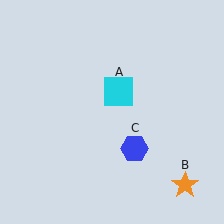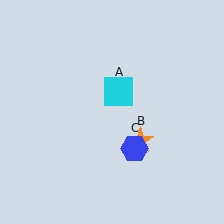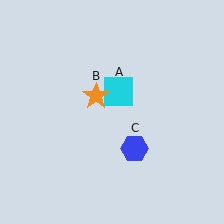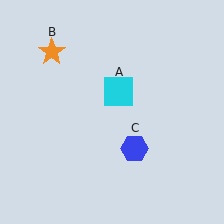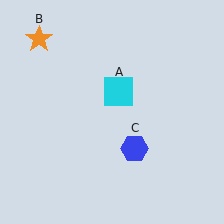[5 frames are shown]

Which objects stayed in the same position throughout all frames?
Cyan square (object A) and blue hexagon (object C) remained stationary.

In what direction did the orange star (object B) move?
The orange star (object B) moved up and to the left.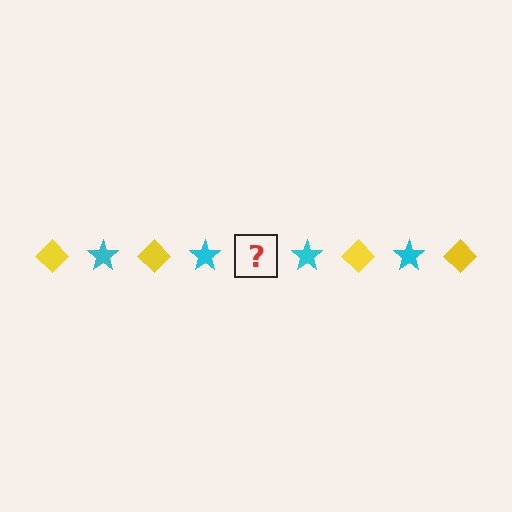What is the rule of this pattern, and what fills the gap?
The rule is that the pattern alternates between yellow diamond and cyan star. The gap should be filled with a yellow diamond.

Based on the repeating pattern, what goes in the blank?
The blank should be a yellow diamond.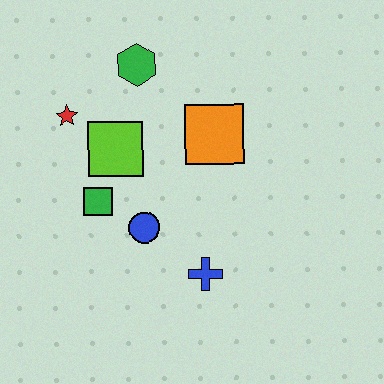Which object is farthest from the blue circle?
The green hexagon is farthest from the blue circle.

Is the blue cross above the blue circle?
No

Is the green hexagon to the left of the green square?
No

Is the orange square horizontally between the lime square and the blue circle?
No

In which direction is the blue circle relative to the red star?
The blue circle is below the red star.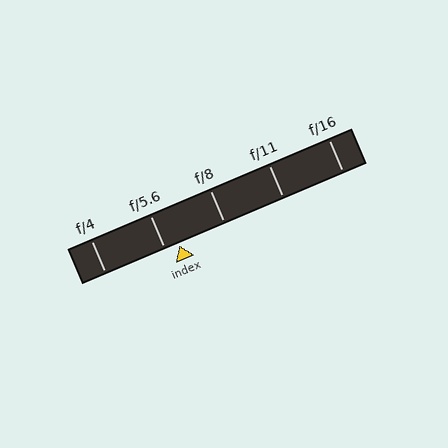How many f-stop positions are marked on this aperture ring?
There are 5 f-stop positions marked.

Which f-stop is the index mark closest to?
The index mark is closest to f/5.6.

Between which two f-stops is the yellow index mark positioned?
The index mark is between f/5.6 and f/8.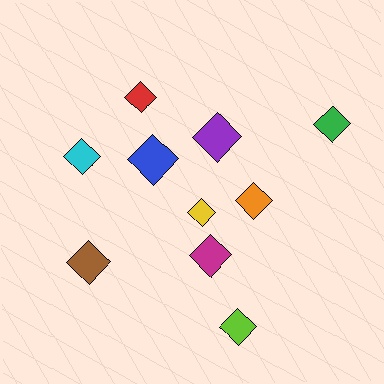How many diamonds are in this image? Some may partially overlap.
There are 10 diamonds.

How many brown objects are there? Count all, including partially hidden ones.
There is 1 brown object.